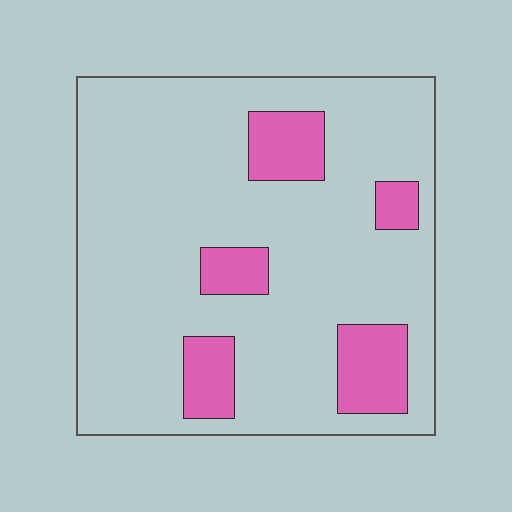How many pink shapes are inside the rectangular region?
5.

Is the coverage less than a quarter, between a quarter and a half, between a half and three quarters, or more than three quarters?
Less than a quarter.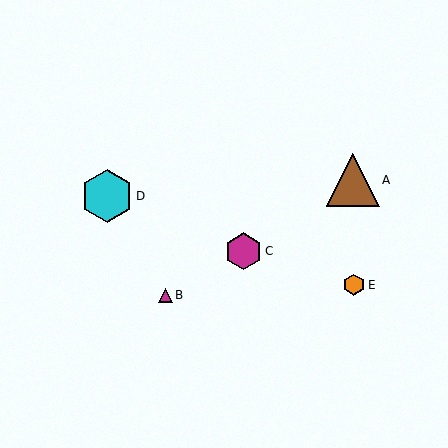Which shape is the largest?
The brown triangle (labeled A) is the largest.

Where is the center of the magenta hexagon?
The center of the magenta hexagon is at (243, 251).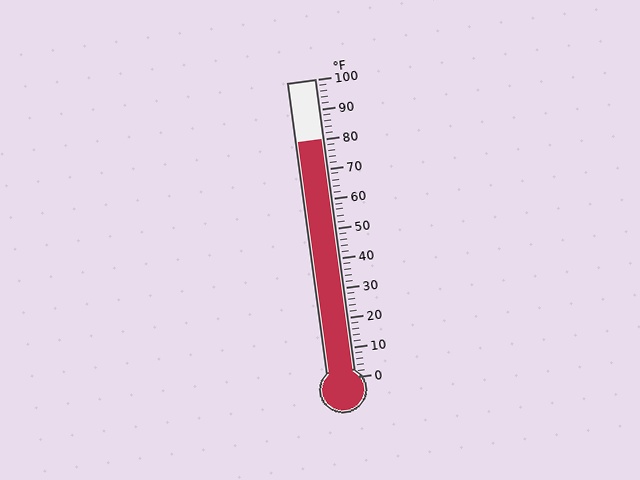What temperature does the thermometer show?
The thermometer shows approximately 80°F.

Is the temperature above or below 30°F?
The temperature is above 30°F.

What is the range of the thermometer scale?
The thermometer scale ranges from 0°F to 100°F.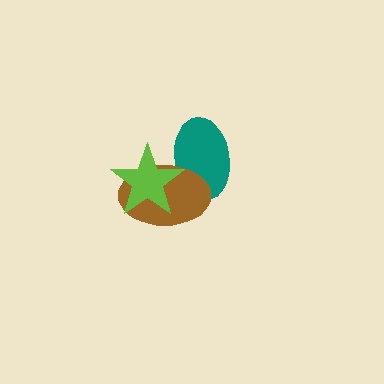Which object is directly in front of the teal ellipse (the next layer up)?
The brown ellipse is directly in front of the teal ellipse.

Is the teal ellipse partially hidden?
Yes, it is partially covered by another shape.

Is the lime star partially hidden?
No, no other shape covers it.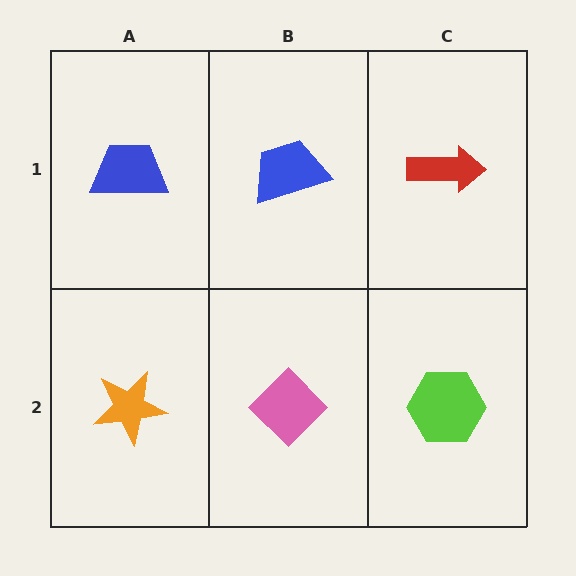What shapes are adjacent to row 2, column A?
A blue trapezoid (row 1, column A), a pink diamond (row 2, column B).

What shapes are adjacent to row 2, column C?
A red arrow (row 1, column C), a pink diamond (row 2, column B).